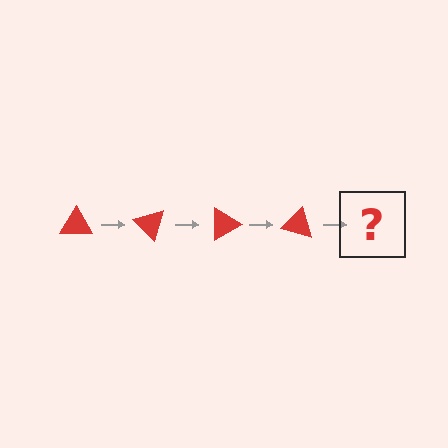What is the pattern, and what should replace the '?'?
The pattern is that the triangle rotates 45 degrees each step. The '?' should be a red triangle rotated 180 degrees.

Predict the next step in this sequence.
The next step is a red triangle rotated 180 degrees.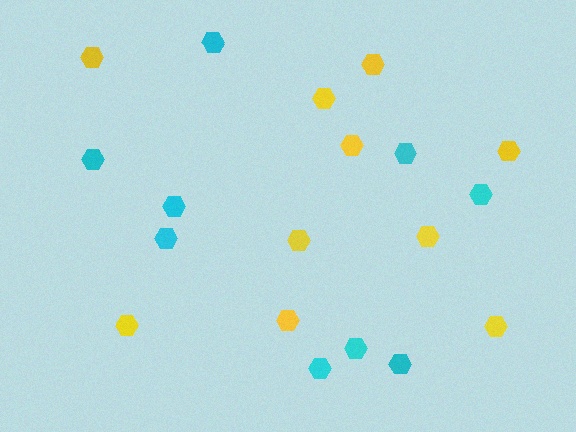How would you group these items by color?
There are 2 groups: one group of yellow hexagons (10) and one group of cyan hexagons (9).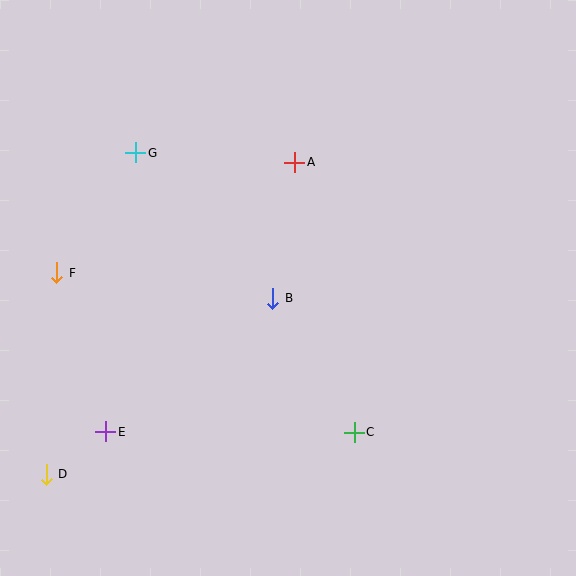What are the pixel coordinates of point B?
Point B is at (273, 298).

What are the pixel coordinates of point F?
Point F is at (57, 273).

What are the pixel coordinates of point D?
Point D is at (46, 474).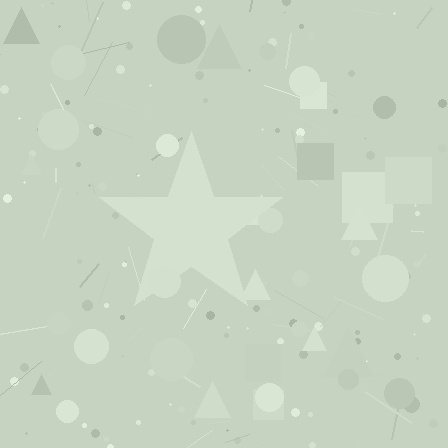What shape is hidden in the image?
A star is hidden in the image.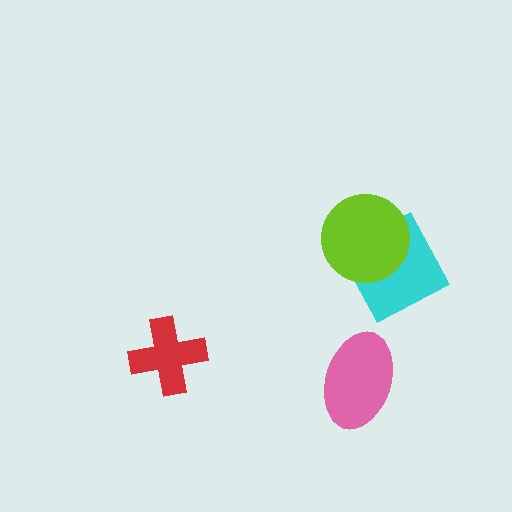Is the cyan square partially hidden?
Yes, it is partially covered by another shape.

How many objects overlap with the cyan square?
1 object overlaps with the cyan square.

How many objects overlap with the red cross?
0 objects overlap with the red cross.